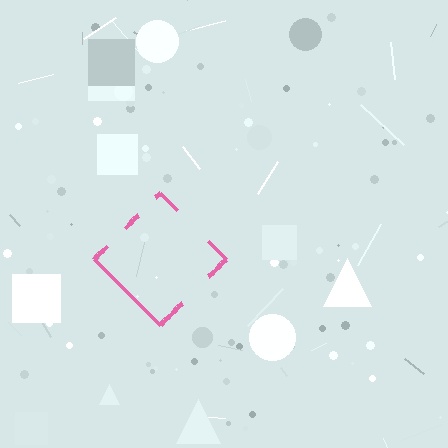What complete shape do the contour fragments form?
The contour fragments form a diamond.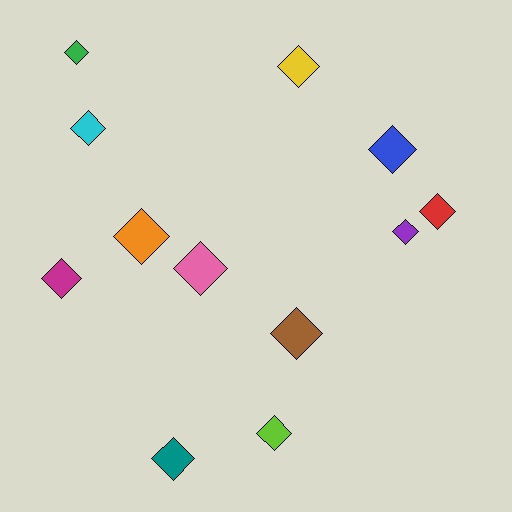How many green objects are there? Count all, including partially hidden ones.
There is 1 green object.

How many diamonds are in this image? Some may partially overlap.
There are 12 diamonds.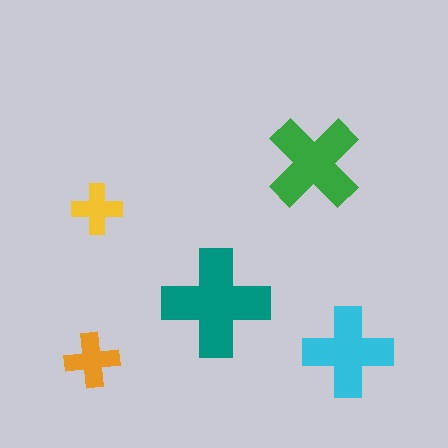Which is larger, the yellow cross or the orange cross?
The orange one.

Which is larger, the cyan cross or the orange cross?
The cyan one.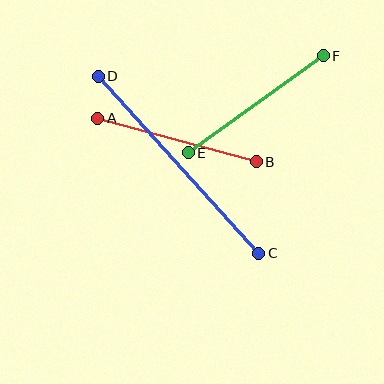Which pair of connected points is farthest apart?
Points C and D are farthest apart.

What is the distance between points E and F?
The distance is approximately 166 pixels.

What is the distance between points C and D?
The distance is approximately 239 pixels.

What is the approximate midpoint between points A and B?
The midpoint is at approximately (177, 140) pixels.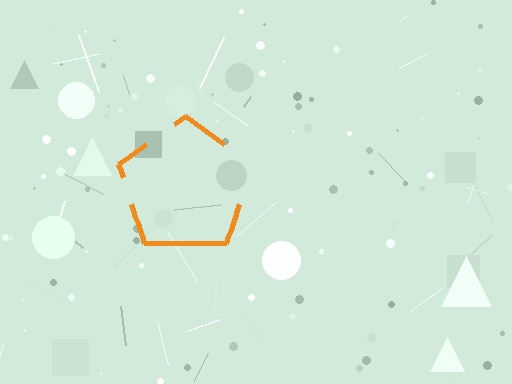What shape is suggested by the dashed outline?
The dashed outline suggests a pentagon.